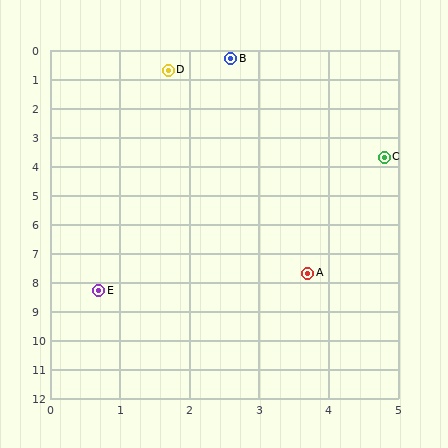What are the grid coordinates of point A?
Point A is at approximately (3.7, 7.7).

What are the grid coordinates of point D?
Point D is at approximately (1.7, 0.7).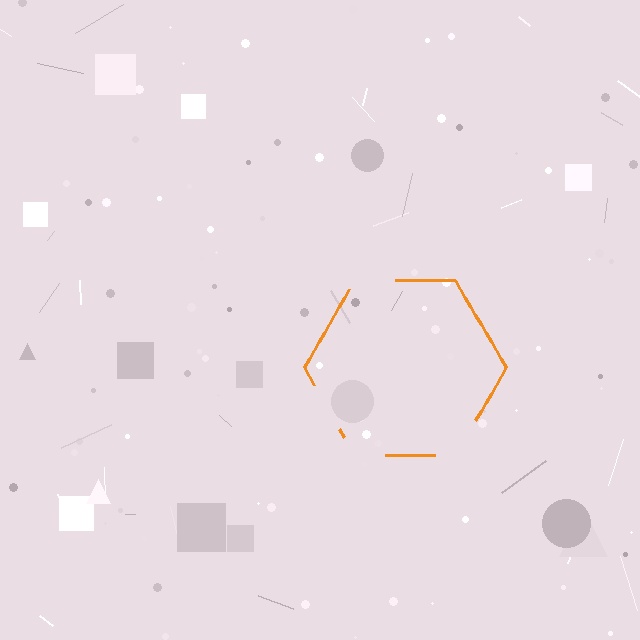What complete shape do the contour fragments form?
The contour fragments form a hexagon.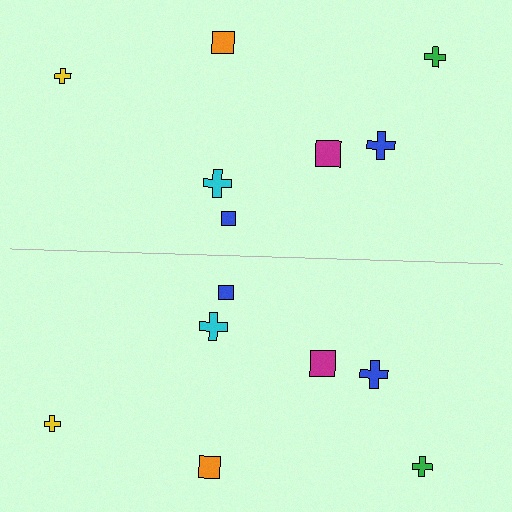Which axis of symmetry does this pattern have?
The pattern has a horizontal axis of symmetry running through the center of the image.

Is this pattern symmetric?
Yes, this pattern has bilateral (reflection) symmetry.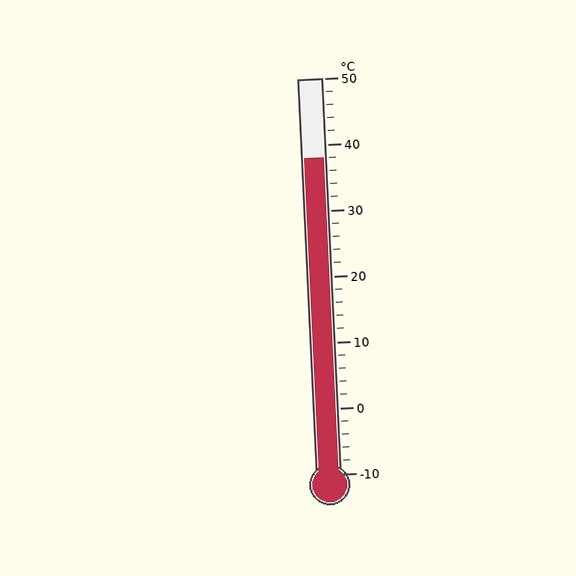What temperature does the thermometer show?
The thermometer shows approximately 38°C.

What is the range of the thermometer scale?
The thermometer scale ranges from -10°C to 50°C.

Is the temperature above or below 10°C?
The temperature is above 10°C.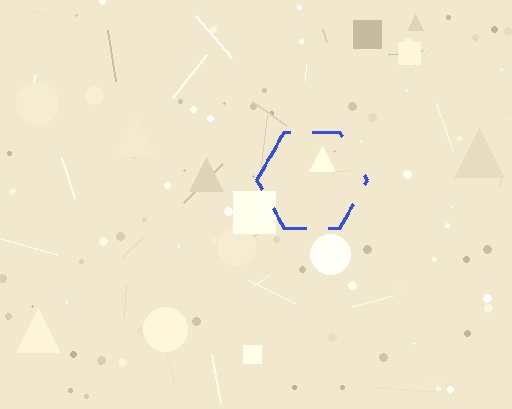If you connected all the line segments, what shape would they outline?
They would outline a hexagon.